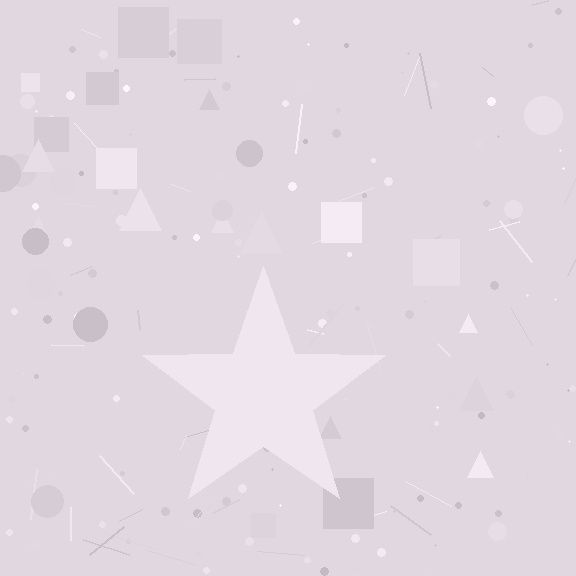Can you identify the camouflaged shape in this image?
The camouflaged shape is a star.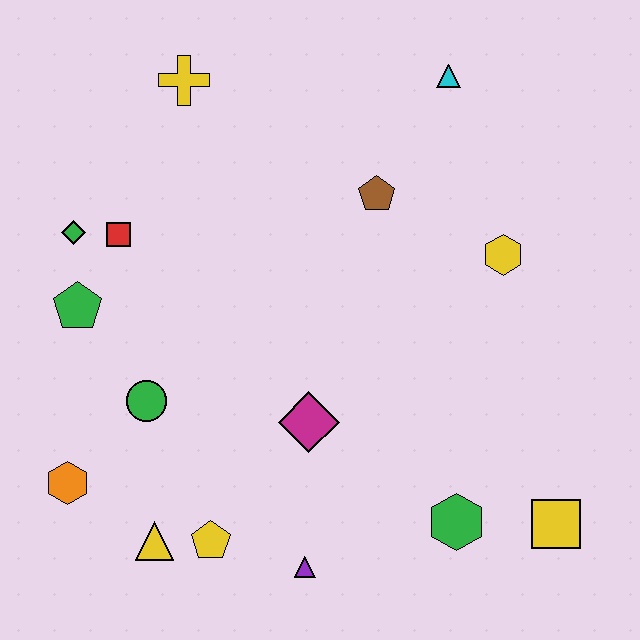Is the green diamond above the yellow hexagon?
Yes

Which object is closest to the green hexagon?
The yellow square is closest to the green hexagon.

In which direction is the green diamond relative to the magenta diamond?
The green diamond is to the left of the magenta diamond.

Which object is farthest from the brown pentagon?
The orange hexagon is farthest from the brown pentagon.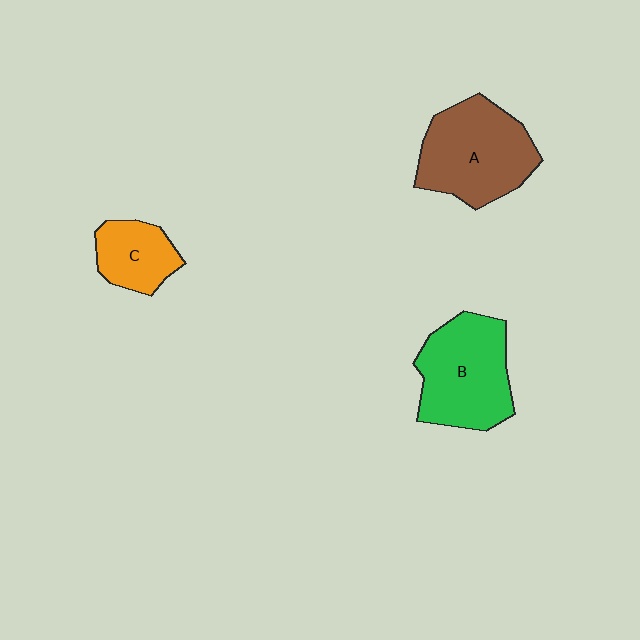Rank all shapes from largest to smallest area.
From largest to smallest: A (brown), B (green), C (orange).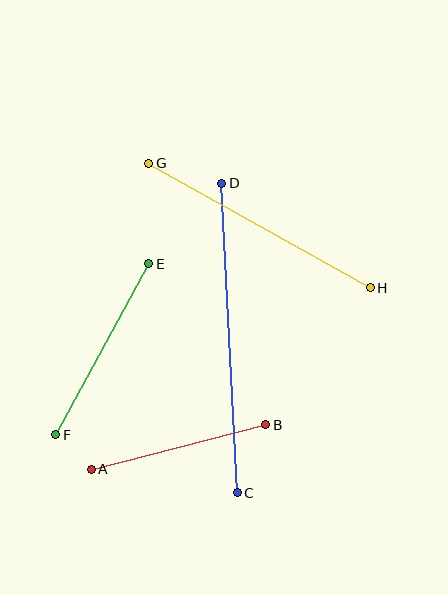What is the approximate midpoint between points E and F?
The midpoint is at approximately (102, 349) pixels.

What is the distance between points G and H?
The distance is approximately 254 pixels.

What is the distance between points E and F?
The distance is approximately 195 pixels.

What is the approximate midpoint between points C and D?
The midpoint is at approximately (229, 338) pixels.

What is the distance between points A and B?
The distance is approximately 180 pixels.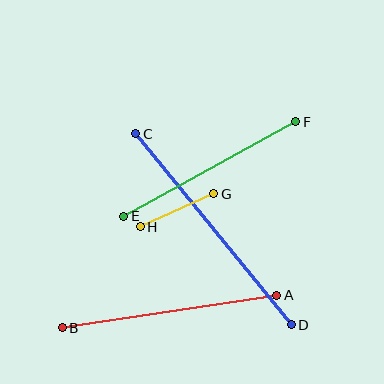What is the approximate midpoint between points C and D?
The midpoint is at approximately (213, 229) pixels.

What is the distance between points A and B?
The distance is approximately 217 pixels.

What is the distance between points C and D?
The distance is approximately 247 pixels.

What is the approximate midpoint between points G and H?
The midpoint is at approximately (177, 210) pixels.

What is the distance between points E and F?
The distance is approximately 196 pixels.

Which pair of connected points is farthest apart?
Points C and D are farthest apart.